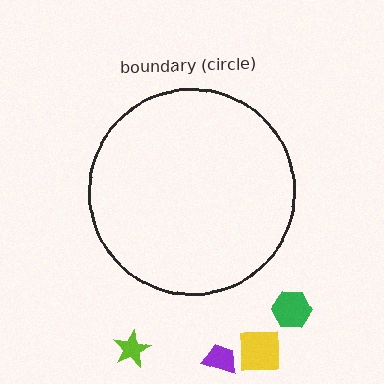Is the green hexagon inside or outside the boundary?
Outside.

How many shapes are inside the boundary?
0 inside, 4 outside.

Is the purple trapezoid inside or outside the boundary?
Outside.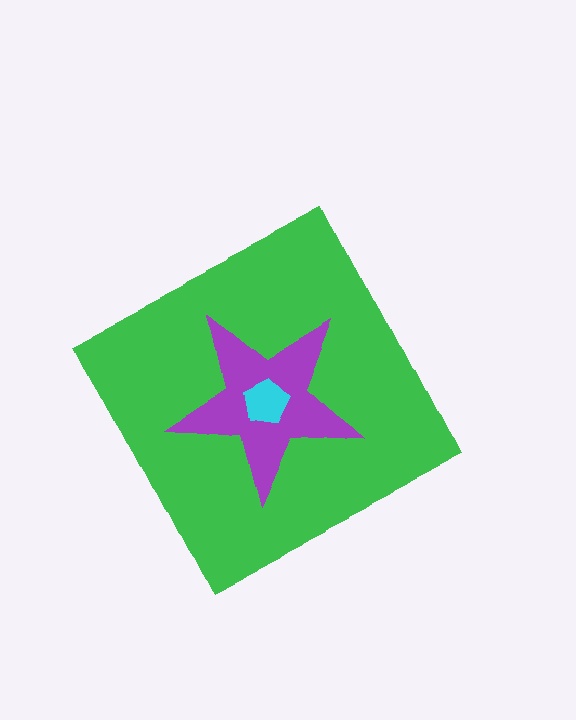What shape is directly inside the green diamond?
The purple star.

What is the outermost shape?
The green diamond.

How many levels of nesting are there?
3.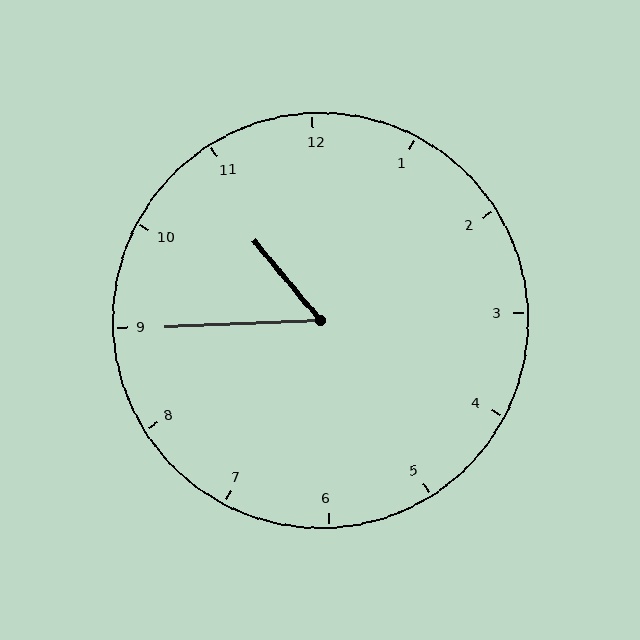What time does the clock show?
10:45.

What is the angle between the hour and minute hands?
Approximately 52 degrees.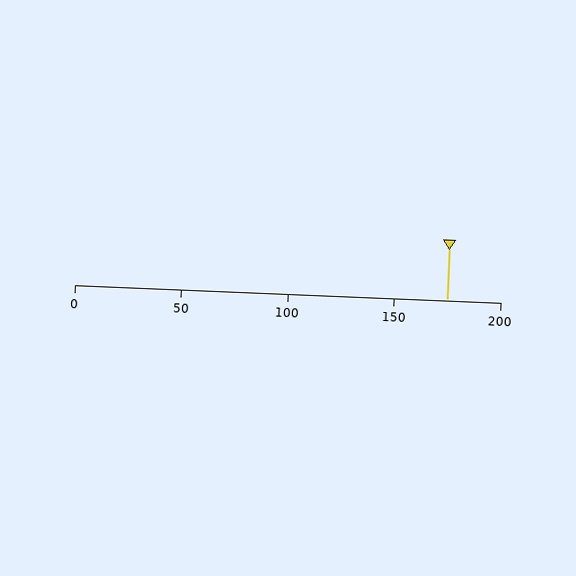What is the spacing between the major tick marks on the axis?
The major ticks are spaced 50 apart.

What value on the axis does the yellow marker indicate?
The marker indicates approximately 175.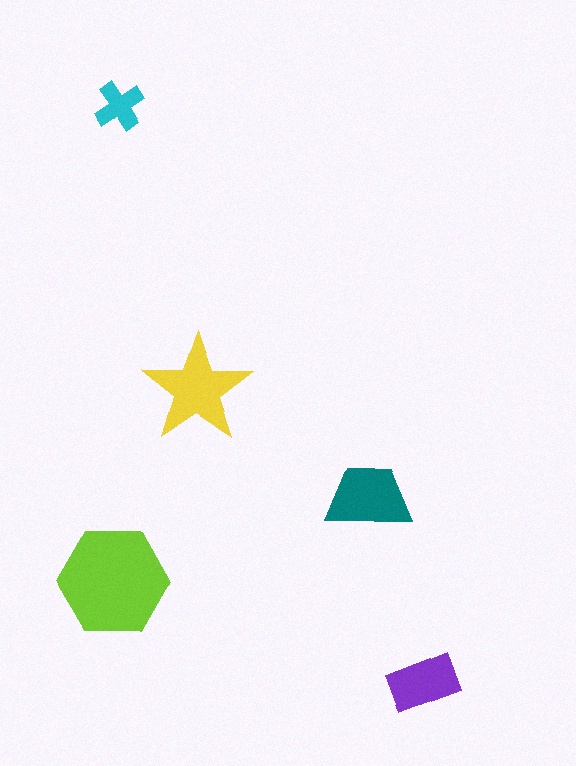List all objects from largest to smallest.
The lime hexagon, the yellow star, the teal trapezoid, the purple rectangle, the cyan cross.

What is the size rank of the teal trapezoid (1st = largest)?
3rd.